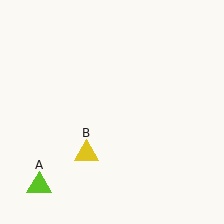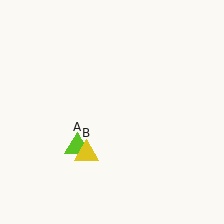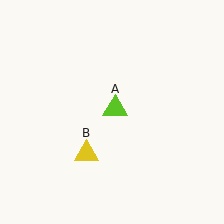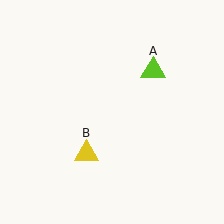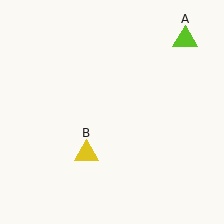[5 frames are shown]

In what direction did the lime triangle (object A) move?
The lime triangle (object A) moved up and to the right.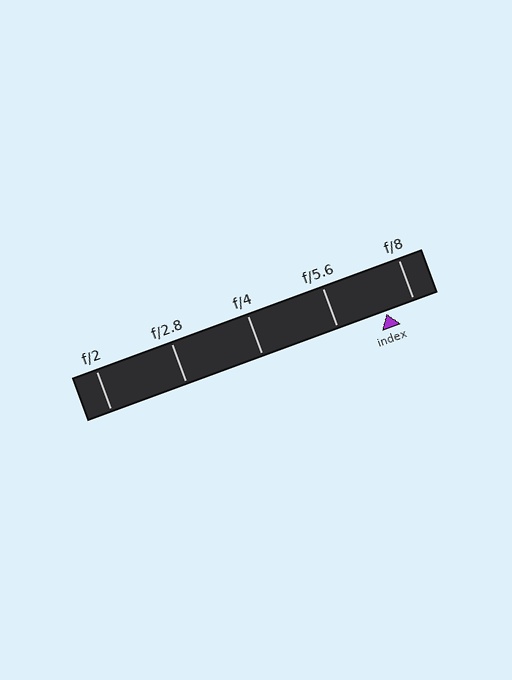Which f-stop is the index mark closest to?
The index mark is closest to f/8.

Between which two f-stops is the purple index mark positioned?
The index mark is between f/5.6 and f/8.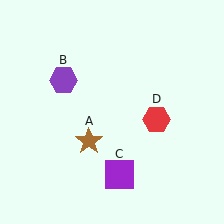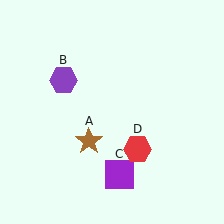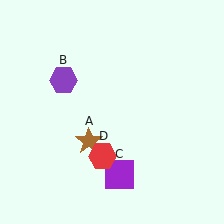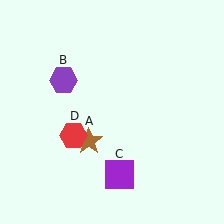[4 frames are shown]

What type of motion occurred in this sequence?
The red hexagon (object D) rotated clockwise around the center of the scene.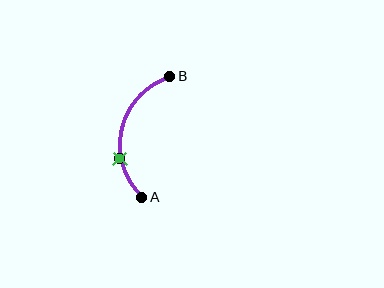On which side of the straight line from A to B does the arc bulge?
The arc bulges to the left of the straight line connecting A and B.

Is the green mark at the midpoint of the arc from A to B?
No. The green mark lies on the arc but is closer to endpoint A. The arc midpoint would be at the point on the curve equidistant along the arc from both A and B.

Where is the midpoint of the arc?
The arc midpoint is the point on the curve farthest from the straight line joining A and B. It sits to the left of that line.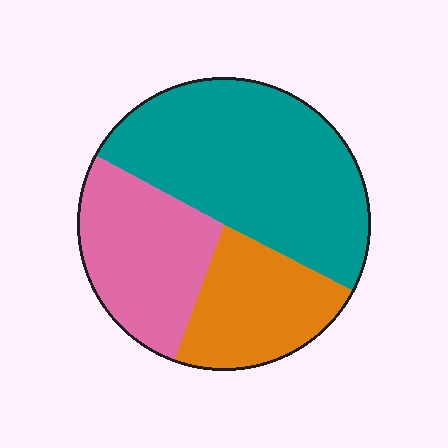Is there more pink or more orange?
Pink.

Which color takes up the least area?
Orange, at roughly 25%.